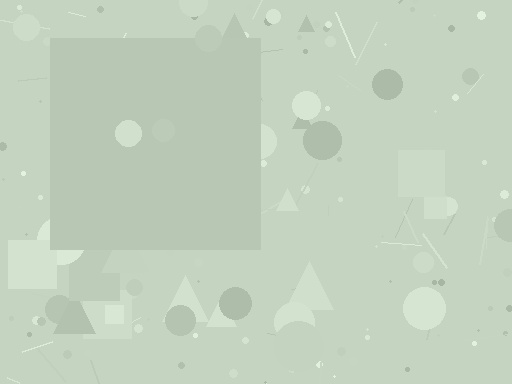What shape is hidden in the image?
A square is hidden in the image.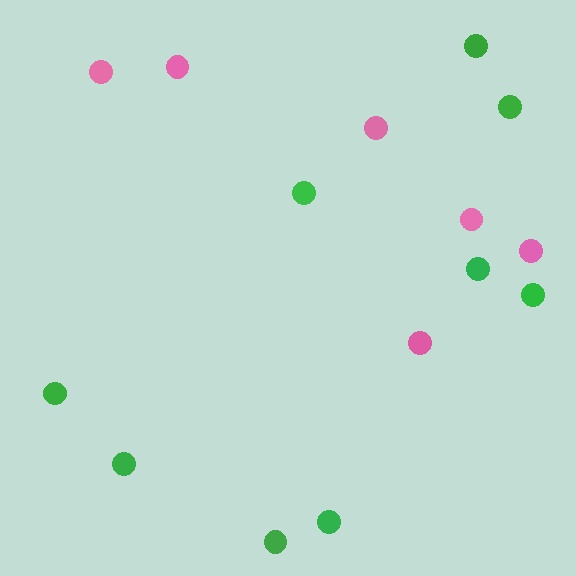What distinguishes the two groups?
There are 2 groups: one group of pink circles (6) and one group of green circles (9).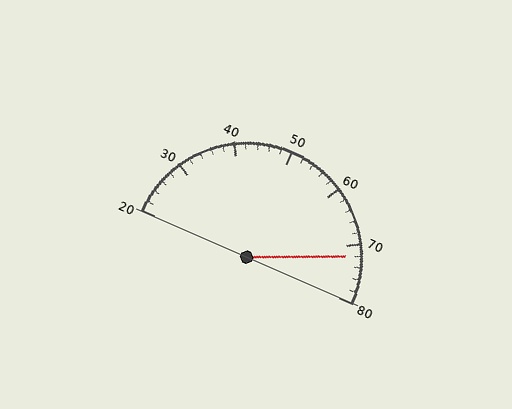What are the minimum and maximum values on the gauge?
The gauge ranges from 20 to 80.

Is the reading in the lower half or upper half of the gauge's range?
The reading is in the upper half of the range (20 to 80).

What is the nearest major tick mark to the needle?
The nearest major tick mark is 70.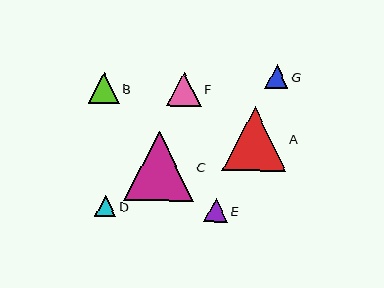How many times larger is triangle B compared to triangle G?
Triangle B is approximately 1.3 times the size of triangle G.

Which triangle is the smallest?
Triangle D is the smallest with a size of approximately 21 pixels.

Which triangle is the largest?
Triangle C is the largest with a size of approximately 70 pixels.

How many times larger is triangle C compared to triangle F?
Triangle C is approximately 2.1 times the size of triangle F.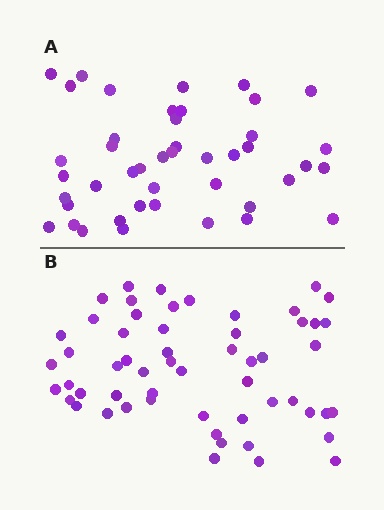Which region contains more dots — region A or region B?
Region B (the bottom region) has more dots.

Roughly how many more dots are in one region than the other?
Region B has roughly 12 or so more dots than region A.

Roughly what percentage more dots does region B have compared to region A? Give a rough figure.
About 25% more.